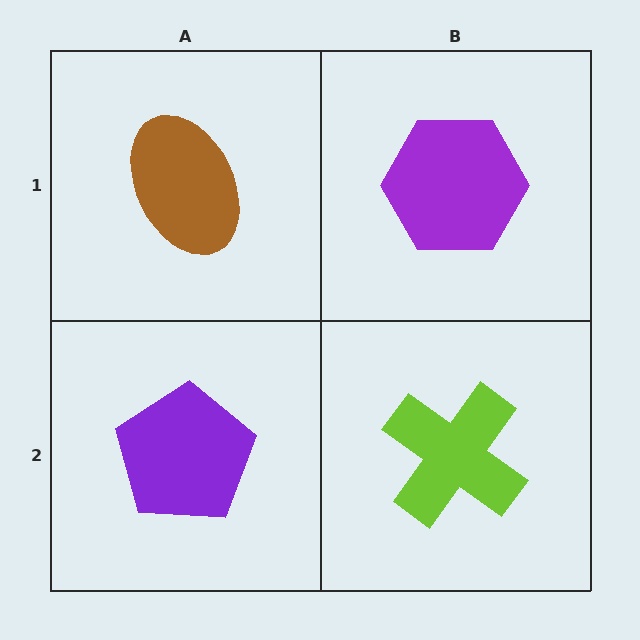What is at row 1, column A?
A brown ellipse.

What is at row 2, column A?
A purple pentagon.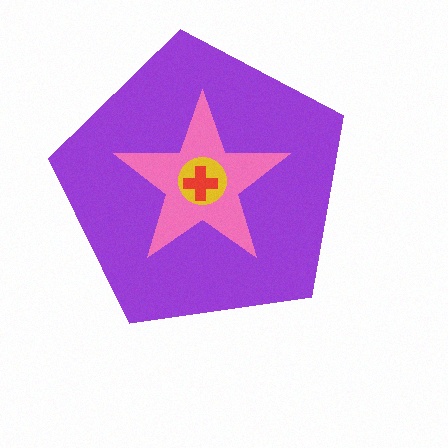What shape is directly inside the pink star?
The yellow circle.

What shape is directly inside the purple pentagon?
The pink star.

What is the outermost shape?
The purple pentagon.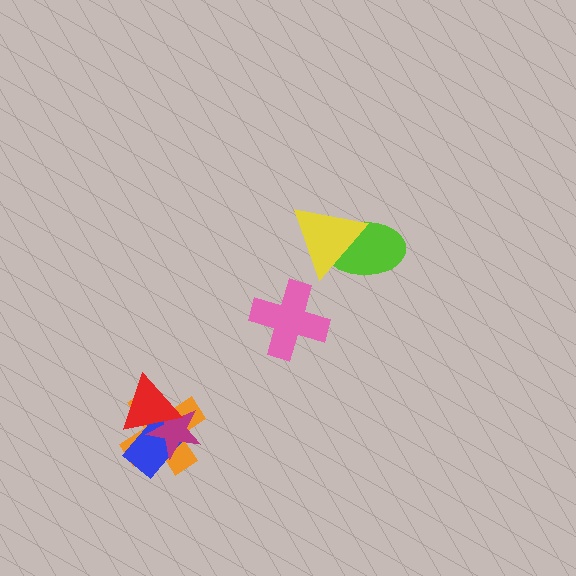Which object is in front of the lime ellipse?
The yellow triangle is in front of the lime ellipse.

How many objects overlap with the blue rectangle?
3 objects overlap with the blue rectangle.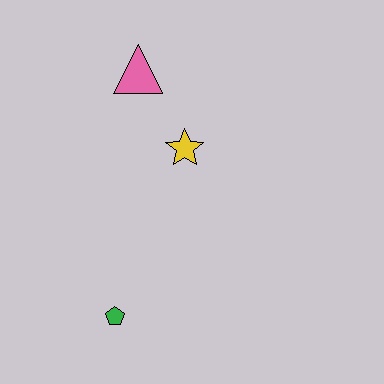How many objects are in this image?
There are 3 objects.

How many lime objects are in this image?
There are no lime objects.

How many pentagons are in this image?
There is 1 pentagon.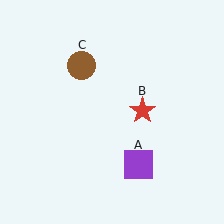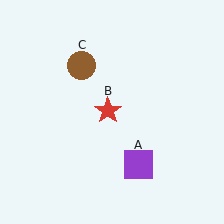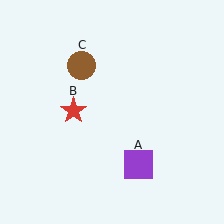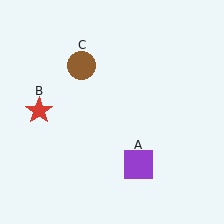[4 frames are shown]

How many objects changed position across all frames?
1 object changed position: red star (object B).